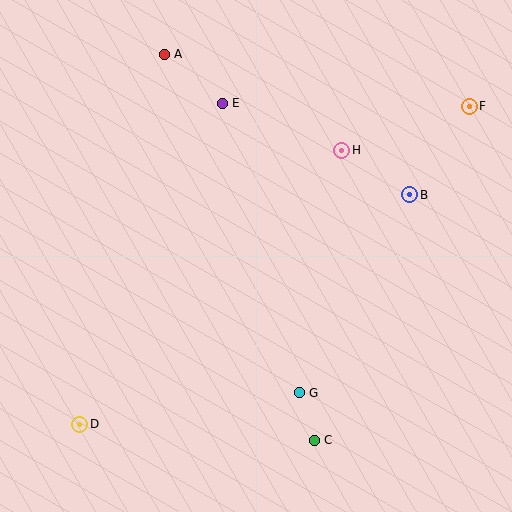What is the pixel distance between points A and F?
The distance between A and F is 309 pixels.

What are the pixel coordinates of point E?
Point E is at (222, 103).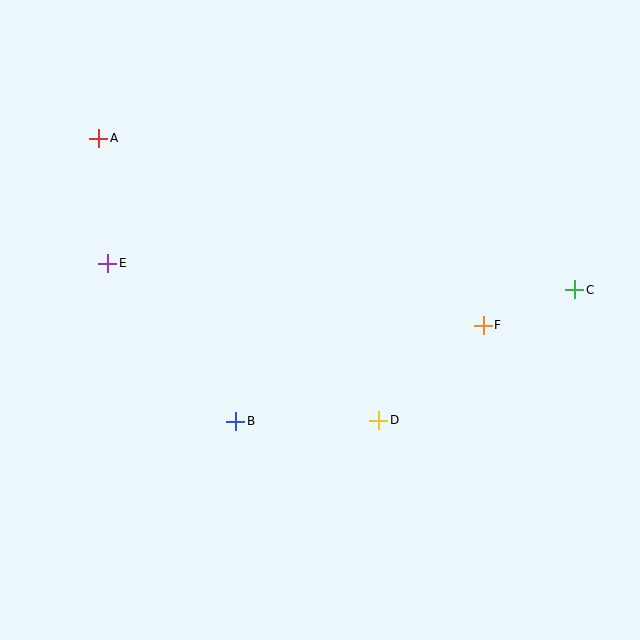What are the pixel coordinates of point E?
Point E is at (108, 263).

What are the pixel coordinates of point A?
Point A is at (99, 138).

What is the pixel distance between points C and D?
The distance between C and D is 235 pixels.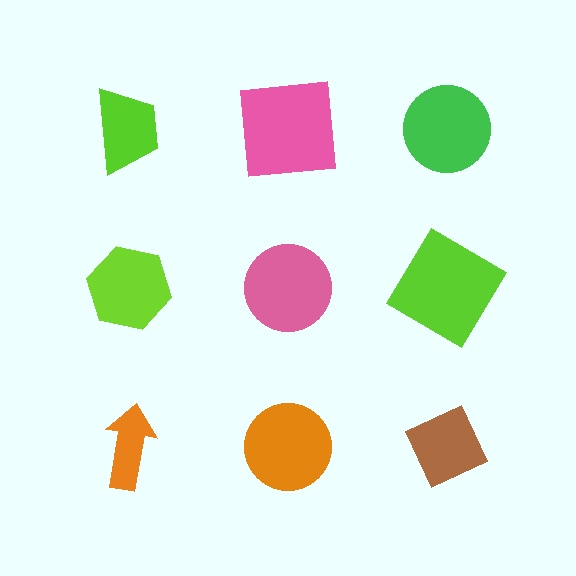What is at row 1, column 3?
A green circle.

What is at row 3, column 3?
A brown diamond.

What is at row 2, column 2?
A pink circle.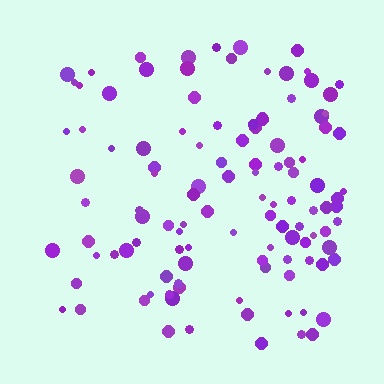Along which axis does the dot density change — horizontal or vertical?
Horizontal.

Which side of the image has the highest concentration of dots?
The right.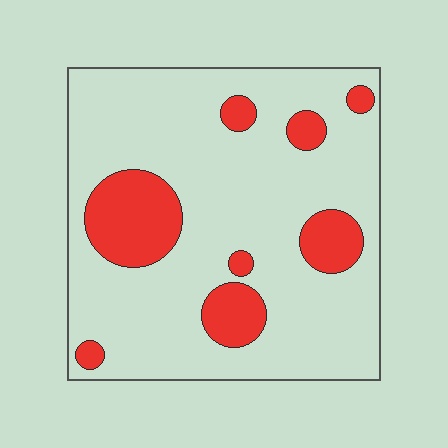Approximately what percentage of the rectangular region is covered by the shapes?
Approximately 20%.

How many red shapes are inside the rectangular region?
8.